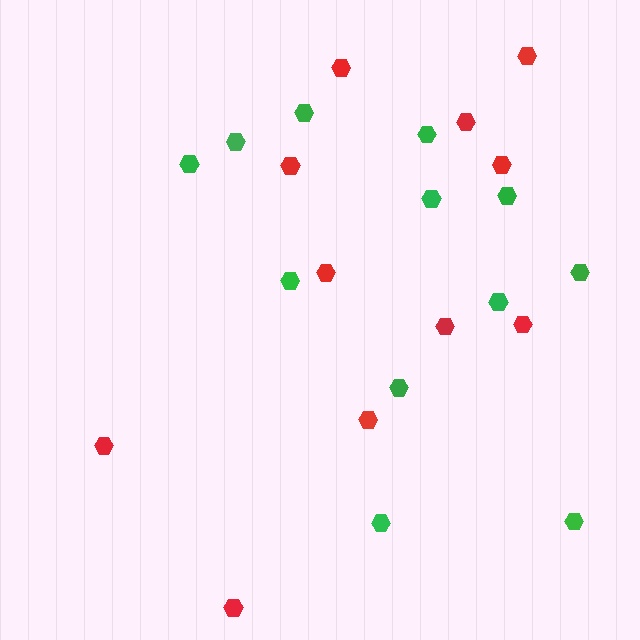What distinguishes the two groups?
There are 2 groups: one group of green hexagons (12) and one group of red hexagons (11).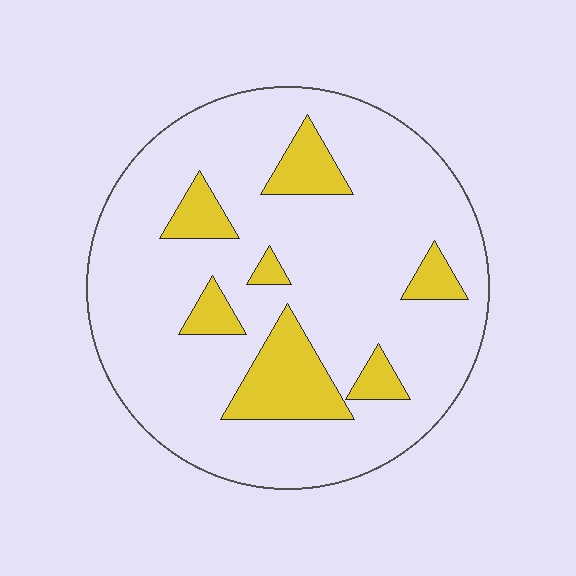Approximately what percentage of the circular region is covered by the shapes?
Approximately 15%.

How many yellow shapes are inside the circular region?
7.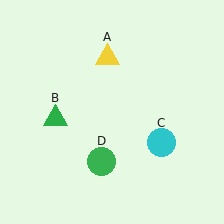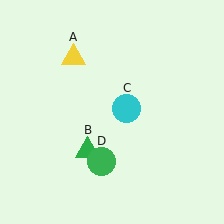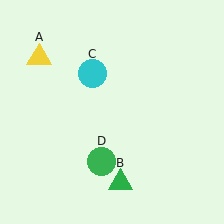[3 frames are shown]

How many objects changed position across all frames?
3 objects changed position: yellow triangle (object A), green triangle (object B), cyan circle (object C).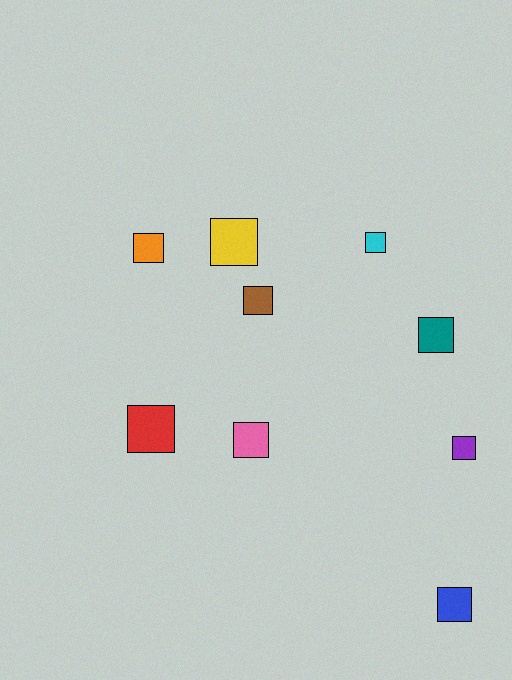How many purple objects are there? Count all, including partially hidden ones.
There is 1 purple object.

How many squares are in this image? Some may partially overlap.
There are 9 squares.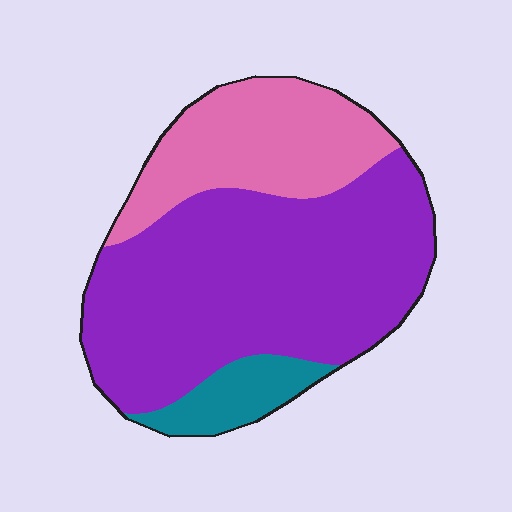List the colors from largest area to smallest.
From largest to smallest: purple, pink, teal.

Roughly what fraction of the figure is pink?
Pink covers about 25% of the figure.